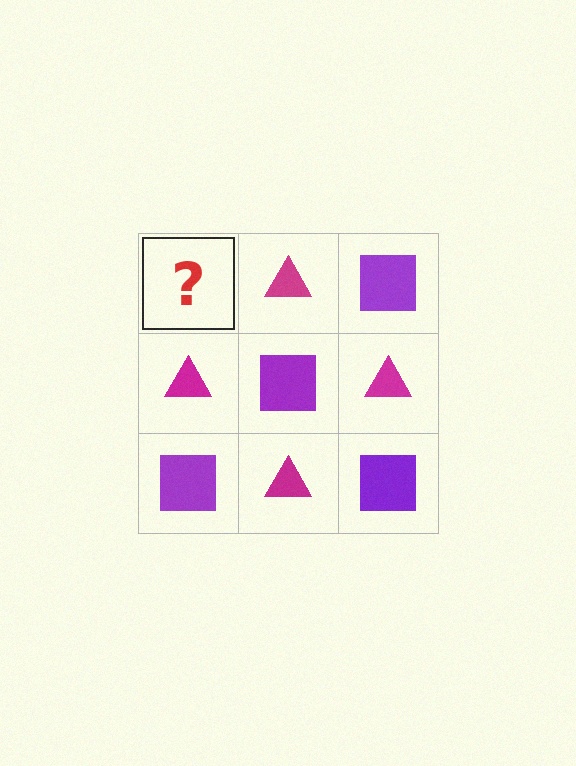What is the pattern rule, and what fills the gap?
The rule is that it alternates purple square and magenta triangle in a checkerboard pattern. The gap should be filled with a purple square.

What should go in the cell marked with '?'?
The missing cell should contain a purple square.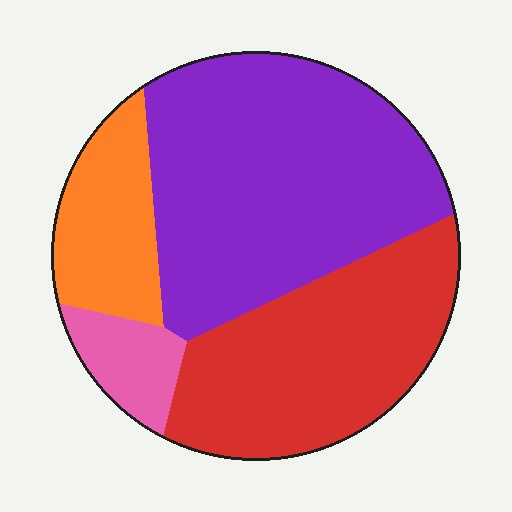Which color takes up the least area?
Pink, at roughly 5%.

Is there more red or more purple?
Purple.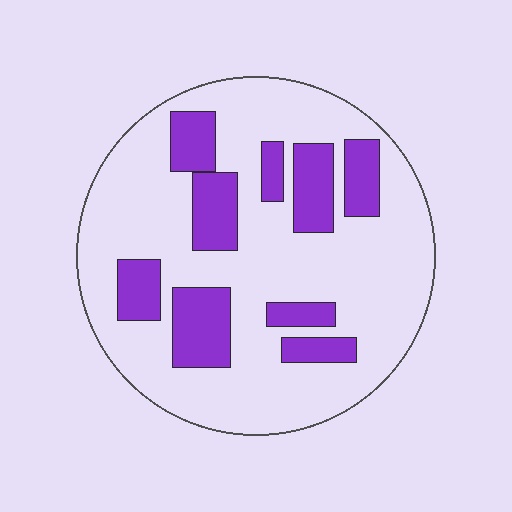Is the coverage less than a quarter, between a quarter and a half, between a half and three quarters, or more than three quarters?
Between a quarter and a half.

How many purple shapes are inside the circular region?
9.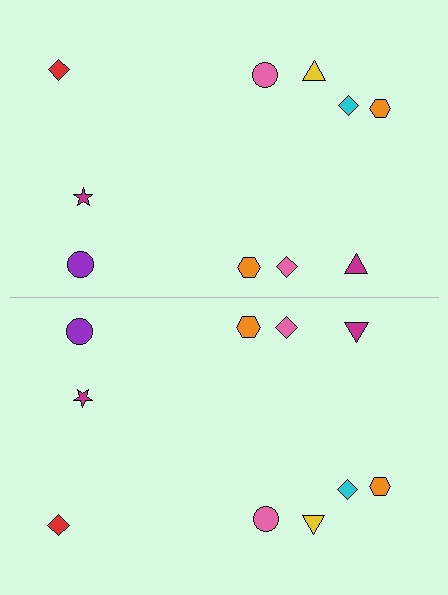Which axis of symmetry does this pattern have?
The pattern has a horizontal axis of symmetry running through the center of the image.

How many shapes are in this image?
There are 20 shapes in this image.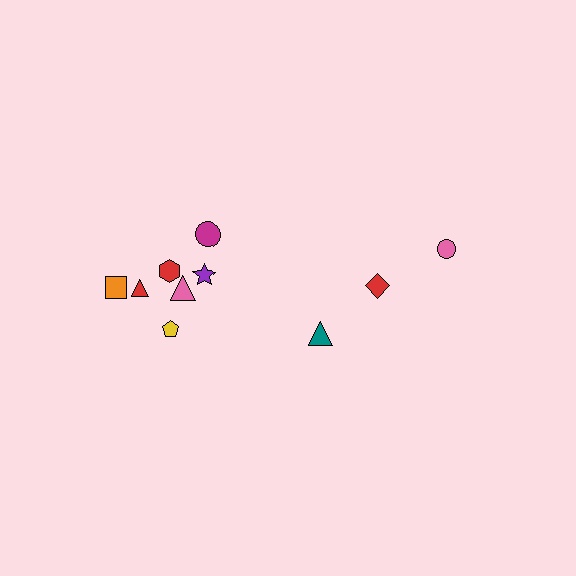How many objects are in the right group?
There are 3 objects.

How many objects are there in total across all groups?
There are 10 objects.